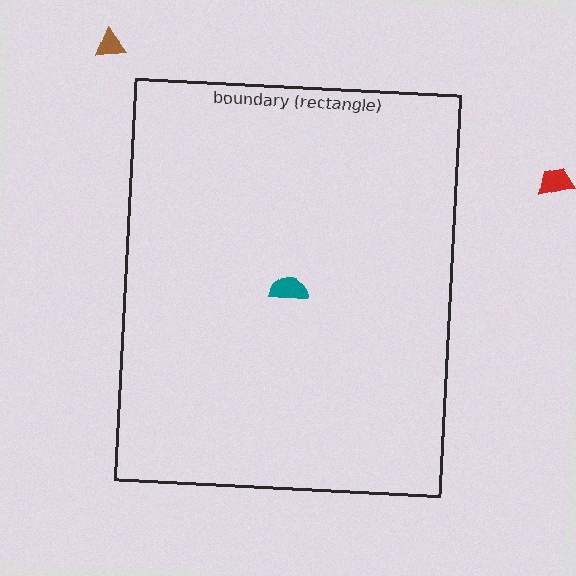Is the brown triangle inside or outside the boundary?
Outside.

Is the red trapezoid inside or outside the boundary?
Outside.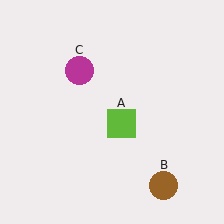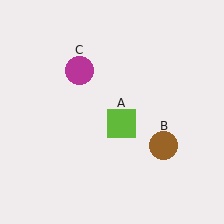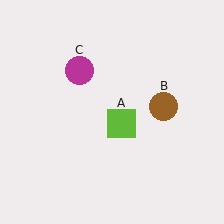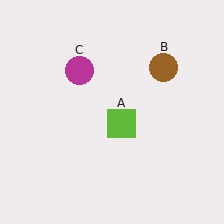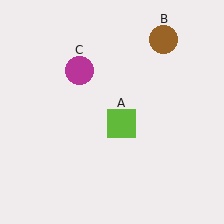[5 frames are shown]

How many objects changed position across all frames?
1 object changed position: brown circle (object B).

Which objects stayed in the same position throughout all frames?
Lime square (object A) and magenta circle (object C) remained stationary.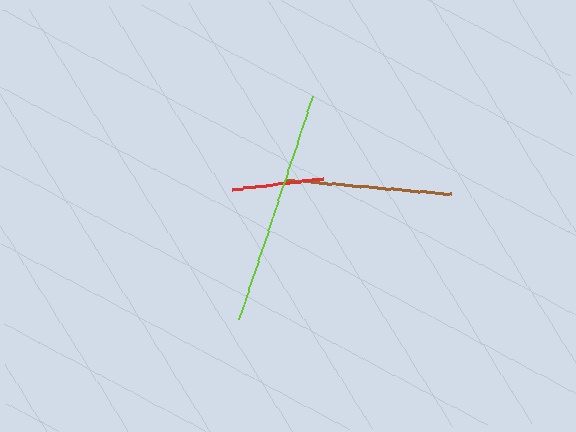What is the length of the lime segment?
The lime segment is approximately 235 pixels long.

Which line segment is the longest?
The lime line is the longest at approximately 235 pixels.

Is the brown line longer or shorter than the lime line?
The lime line is longer than the brown line.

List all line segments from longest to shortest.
From longest to shortest: lime, brown, red.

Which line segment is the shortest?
The red line is the shortest at approximately 92 pixels.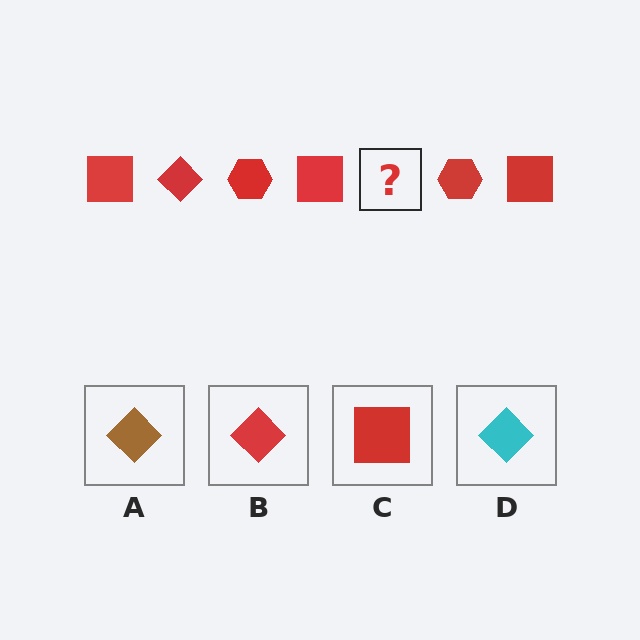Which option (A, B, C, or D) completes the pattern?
B.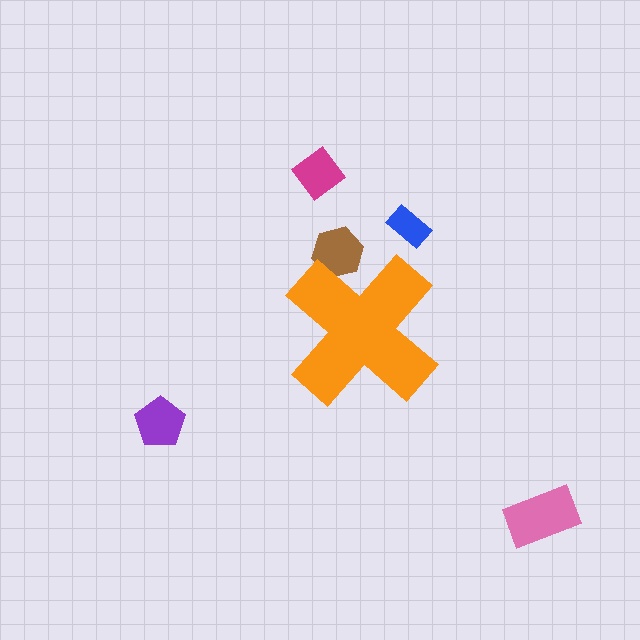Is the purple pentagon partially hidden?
No, the purple pentagon is fully visible.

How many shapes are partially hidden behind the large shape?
1 shape is partially hidden.